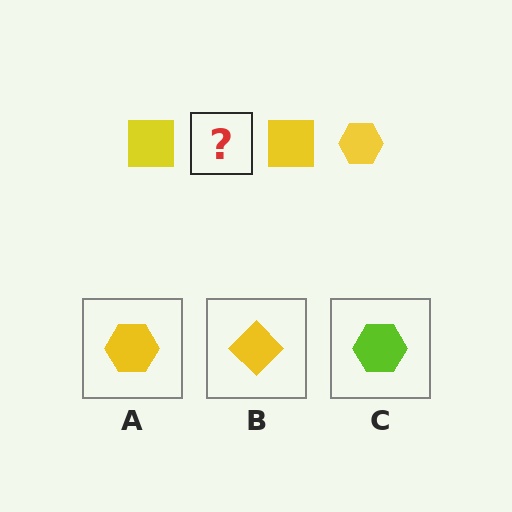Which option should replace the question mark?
Option A.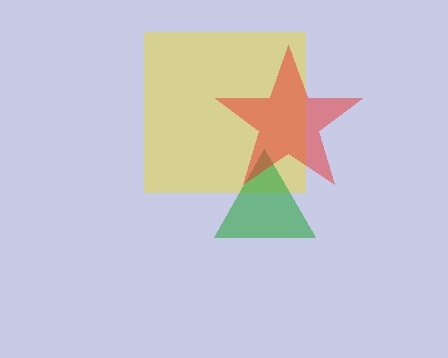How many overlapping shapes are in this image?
There are 3 overlapping shapes in the image.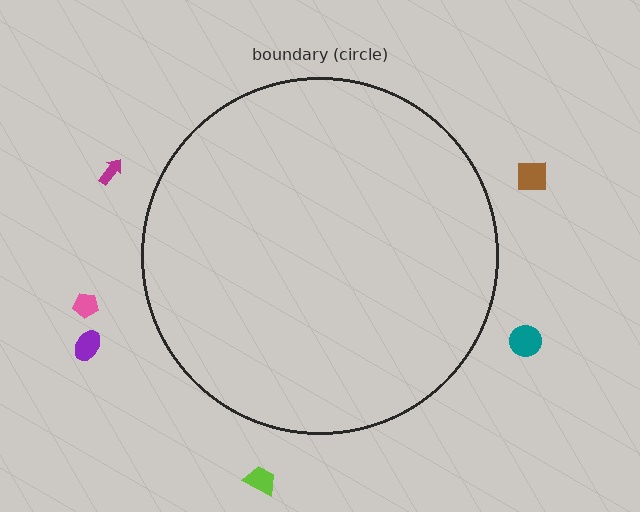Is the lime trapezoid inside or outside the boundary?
Outside.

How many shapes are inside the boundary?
0 inside, 6 outside.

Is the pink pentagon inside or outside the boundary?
Outside.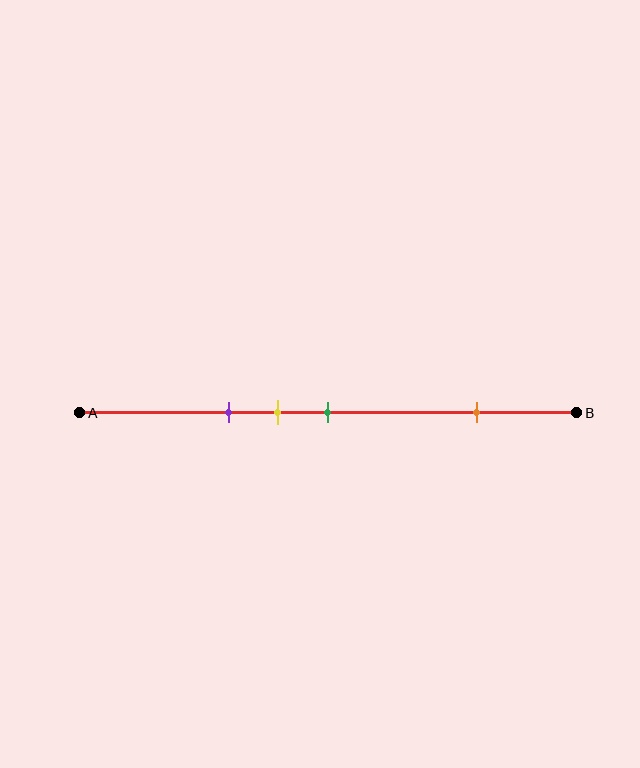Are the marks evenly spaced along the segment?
No, the marks are not evenly spaced.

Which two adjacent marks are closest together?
The yellow and green marks are the closest adjacent pair.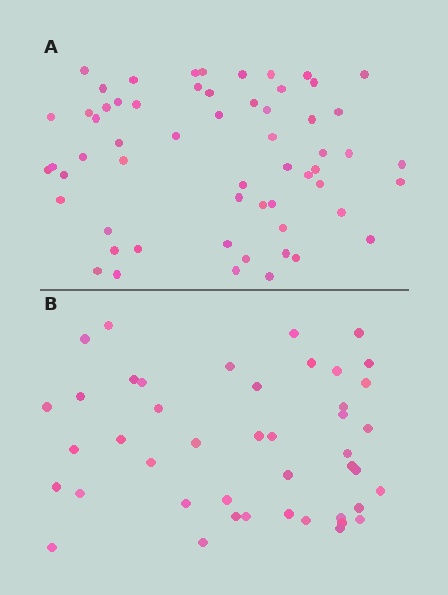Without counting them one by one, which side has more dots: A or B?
Region A (the top region) has more dots.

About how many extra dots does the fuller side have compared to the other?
Region A has approximately 15 more dots than region B.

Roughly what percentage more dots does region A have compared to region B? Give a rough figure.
About 35% more.